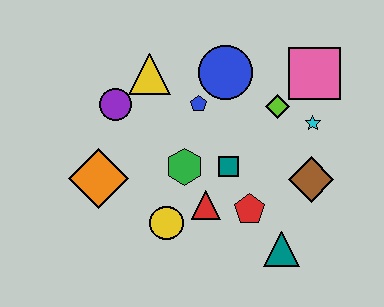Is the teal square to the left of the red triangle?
No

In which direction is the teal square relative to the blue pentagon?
The teal square is below the blue pentagon.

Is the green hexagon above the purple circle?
No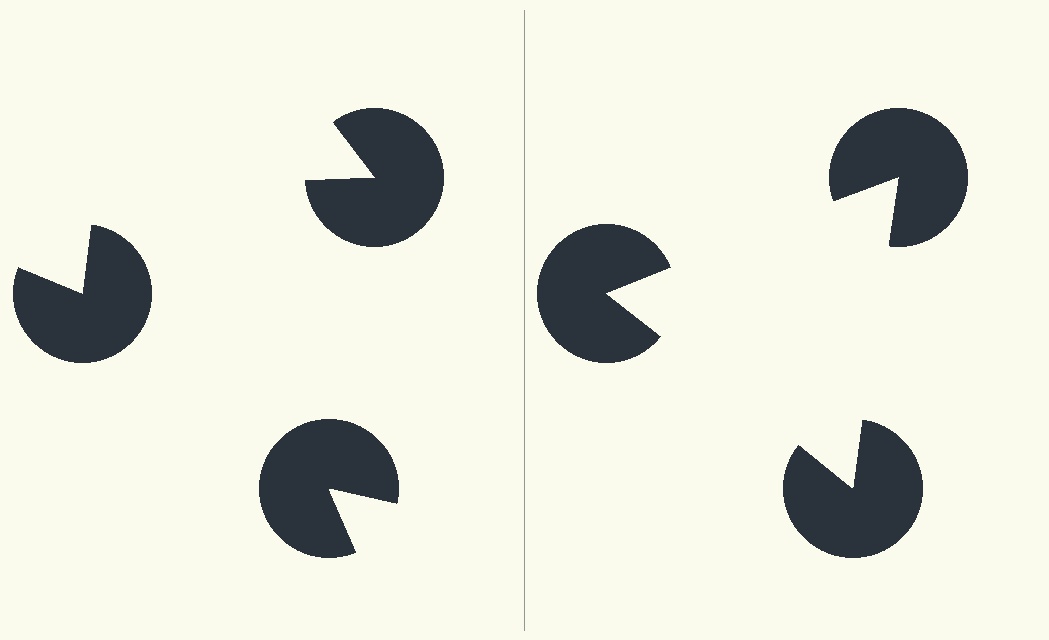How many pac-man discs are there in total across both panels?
6 — 3 on each side.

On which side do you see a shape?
An illusory triangle appears on the right side. On the left side the wedge cuts are rotated, so no coherent shape forms.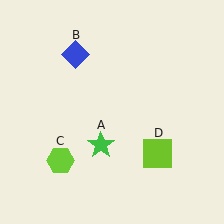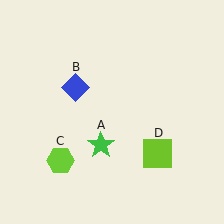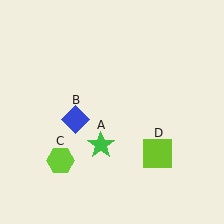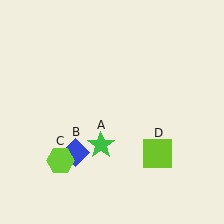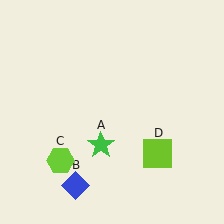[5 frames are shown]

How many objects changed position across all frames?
1 object changed position: blue diamond (object B).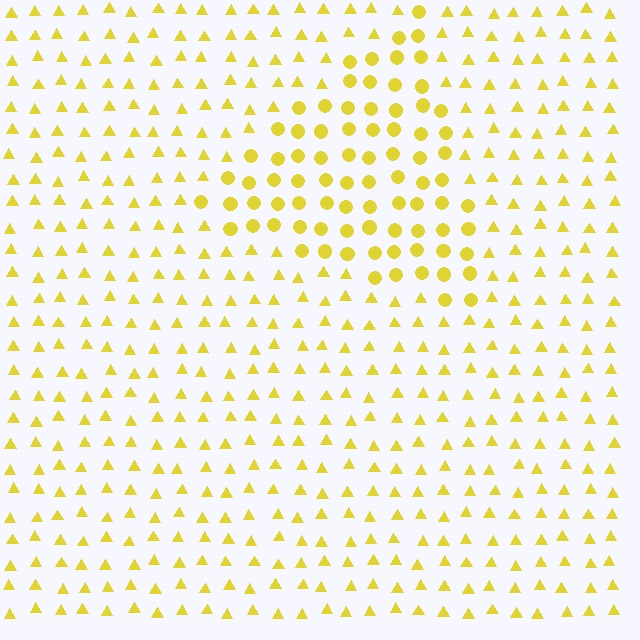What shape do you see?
I see a triangle.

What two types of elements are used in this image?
The image uses circles inside the triangle region and triangles outside it.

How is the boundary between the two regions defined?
The boundary is defined by a change in element shape: circles inside vs. triangles outside. All elements share the same color and spacing.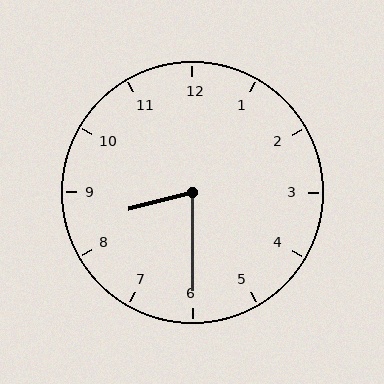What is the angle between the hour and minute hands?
Approximately 75 degrees.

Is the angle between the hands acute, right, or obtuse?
It is acute.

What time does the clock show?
8:30.